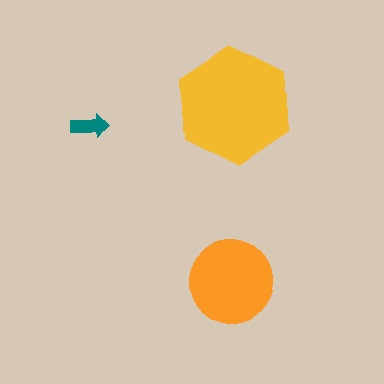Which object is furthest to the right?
The yellow hexagon is rightmost.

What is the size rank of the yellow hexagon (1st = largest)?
1st.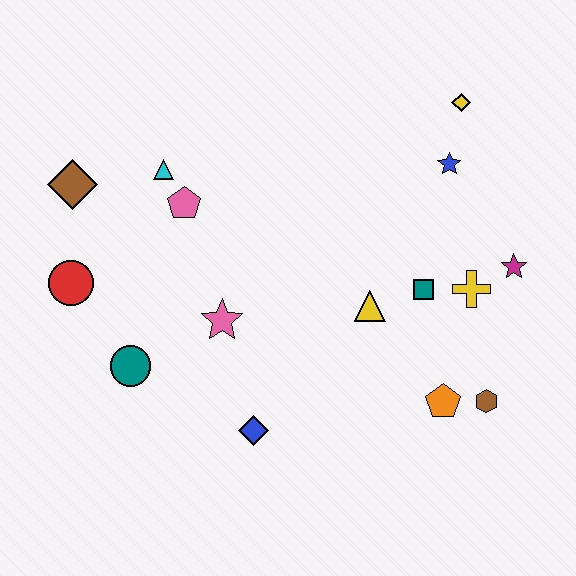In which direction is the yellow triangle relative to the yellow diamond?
The yellow triangle is below the yellow diamond.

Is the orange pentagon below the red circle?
Yes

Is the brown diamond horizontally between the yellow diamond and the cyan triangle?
No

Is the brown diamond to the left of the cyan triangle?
Yes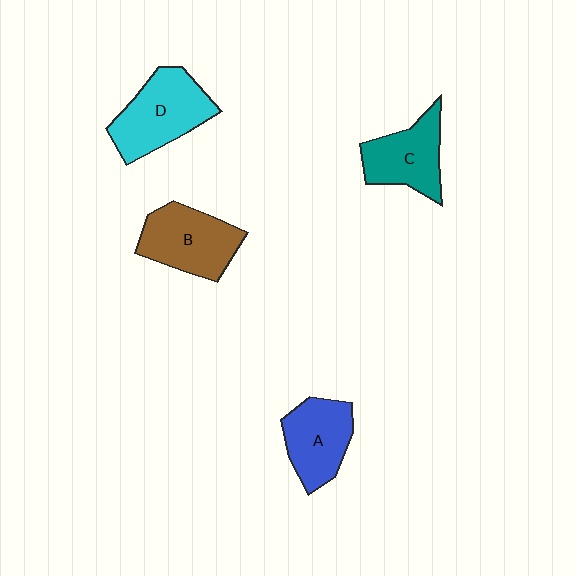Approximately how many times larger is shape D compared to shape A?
Approximately 1.2 times.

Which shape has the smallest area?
Shape A (blue).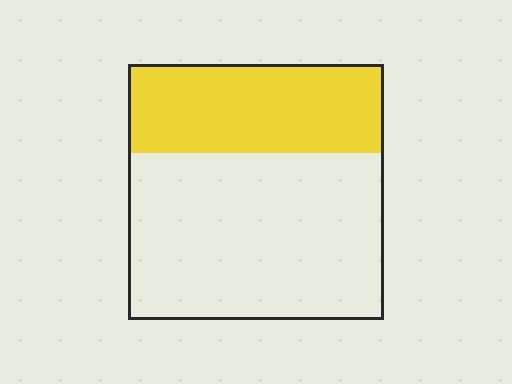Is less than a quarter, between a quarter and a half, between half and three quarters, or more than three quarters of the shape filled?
Between a quarter and a half.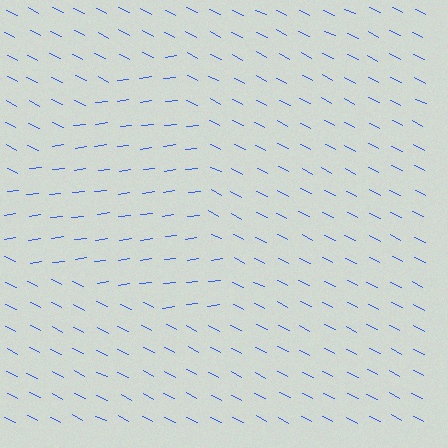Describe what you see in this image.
The image is filled with small blue line segments. A triangle region in the image has lines oriented differently from the surrounding lines, creating a visible texture boundary.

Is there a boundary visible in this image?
Yes, there is a texture boundary formed by a change in line orientation.